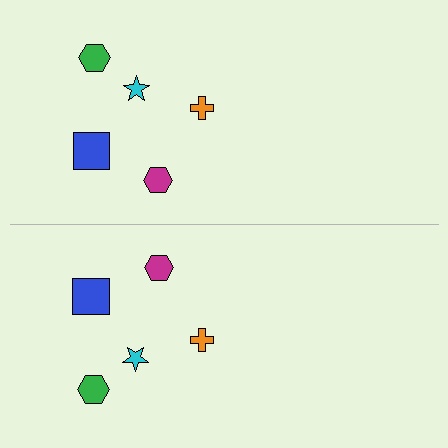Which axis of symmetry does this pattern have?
The pattern has a horizontal axis of symmetry running through the center of the image.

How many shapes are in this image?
There are 10 shapes in this image.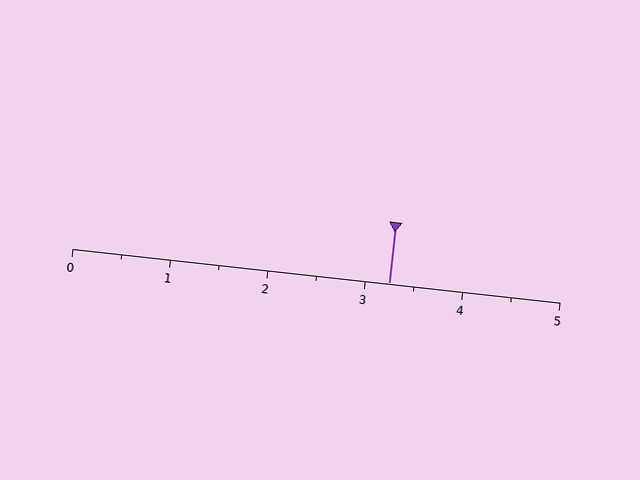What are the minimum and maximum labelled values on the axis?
The axis runs from 0 to 5.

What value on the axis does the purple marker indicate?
The marker indicates approximately 3.2.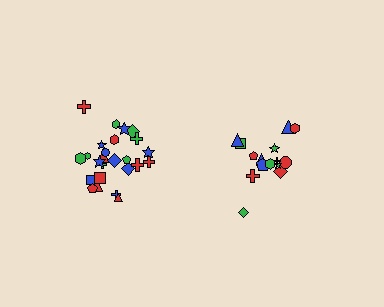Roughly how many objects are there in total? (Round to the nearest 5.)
Roughly 40 objects in total.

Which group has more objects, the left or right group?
The left group.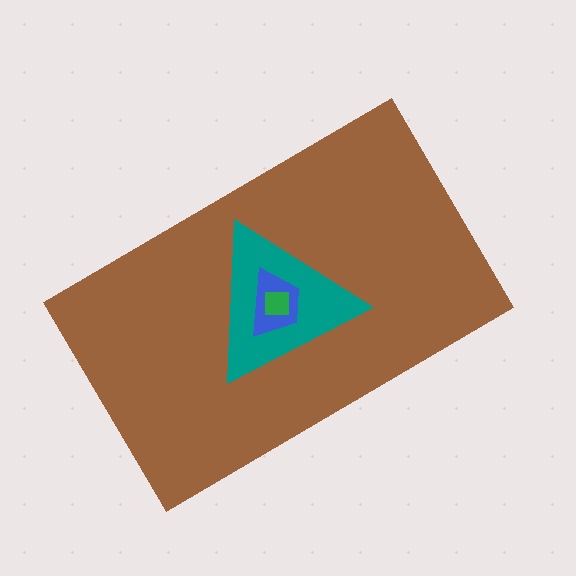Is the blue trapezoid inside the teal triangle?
Yes.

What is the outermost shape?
The brown rectangle.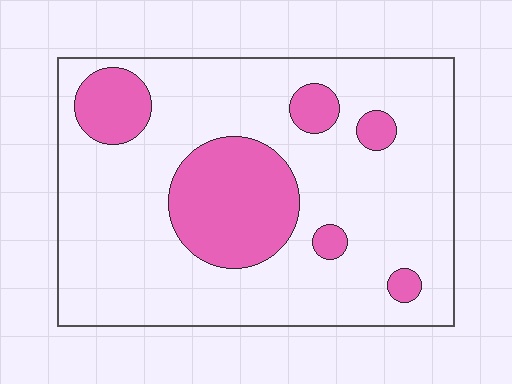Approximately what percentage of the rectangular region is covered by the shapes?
Approximately 20%.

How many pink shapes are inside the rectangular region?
6.